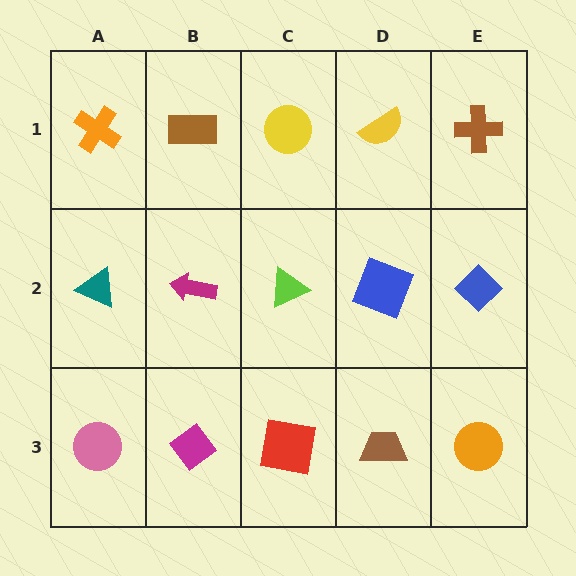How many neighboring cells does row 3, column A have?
2.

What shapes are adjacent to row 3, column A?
A teal triangle (row 2, column A), a magenta diamond (row 3, column B).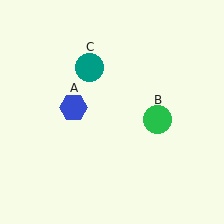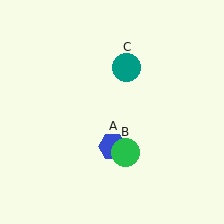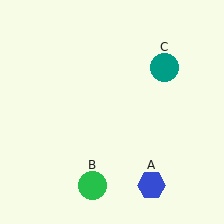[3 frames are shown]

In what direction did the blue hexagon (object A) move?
The blue hexagon (object A) moved down and to the right.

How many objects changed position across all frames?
3 objects changed position: blue hexagon (object A), green circle (object B), teal circle (object C).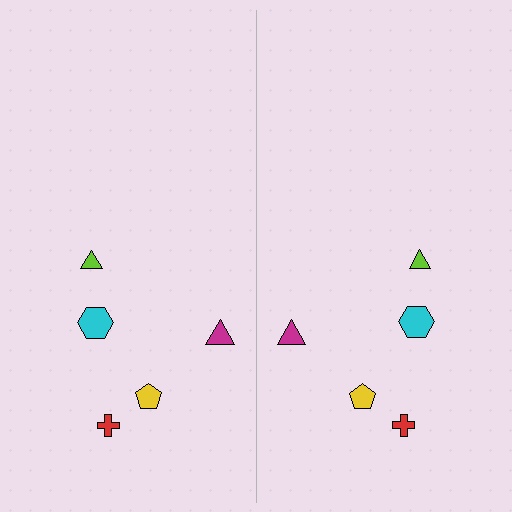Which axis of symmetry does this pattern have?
The pattern has a vertical axis of symmetry running through the center of the image.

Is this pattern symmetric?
Yes, this pattern has bilateral (reflection) symmetry.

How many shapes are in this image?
There are 10 shapes in this image.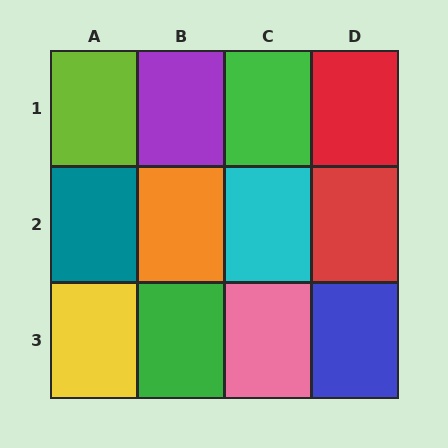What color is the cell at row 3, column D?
Blue.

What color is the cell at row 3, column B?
Green.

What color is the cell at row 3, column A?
Yellow.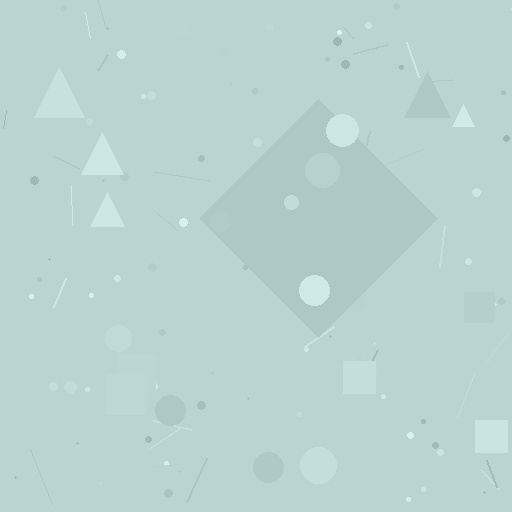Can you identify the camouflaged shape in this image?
The camouflaged shape is a diamond.